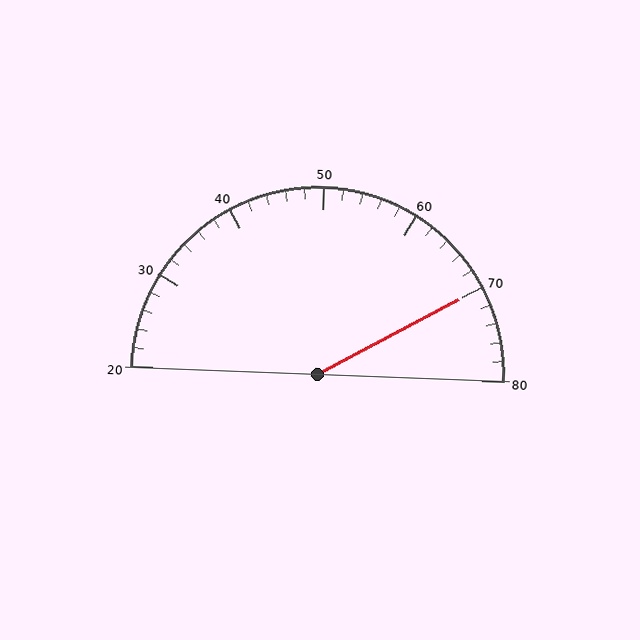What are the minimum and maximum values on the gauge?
The gauge ranges from 20 to 80.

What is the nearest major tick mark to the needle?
The nearest major tick mark is 70.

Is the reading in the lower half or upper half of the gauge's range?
The reading is in the upper half of the range (20 to 80).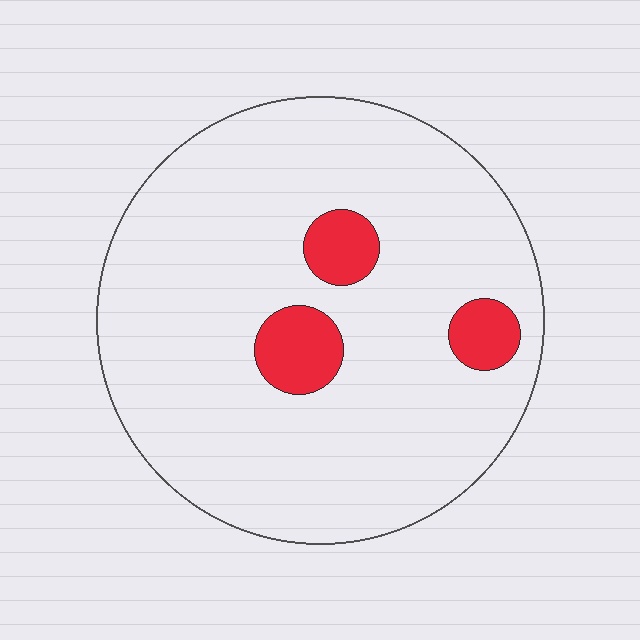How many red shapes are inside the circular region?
3.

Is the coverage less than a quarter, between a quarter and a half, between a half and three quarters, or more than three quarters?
Less than a quarter.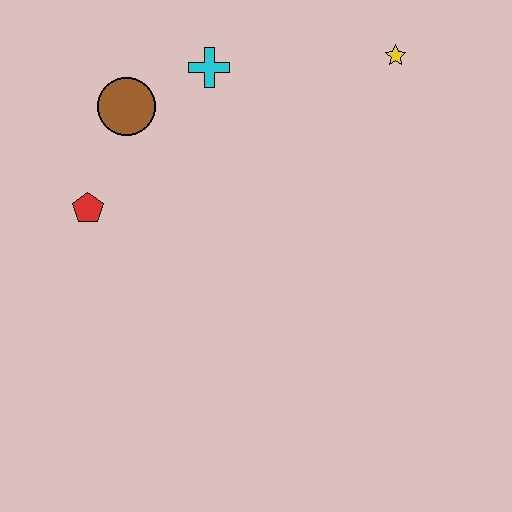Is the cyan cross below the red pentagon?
No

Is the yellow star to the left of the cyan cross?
No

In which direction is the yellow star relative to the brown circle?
The yellow star is to the right of the brown circle.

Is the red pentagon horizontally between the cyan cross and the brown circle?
No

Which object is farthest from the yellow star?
The red pentagon is farthest from the yellow star.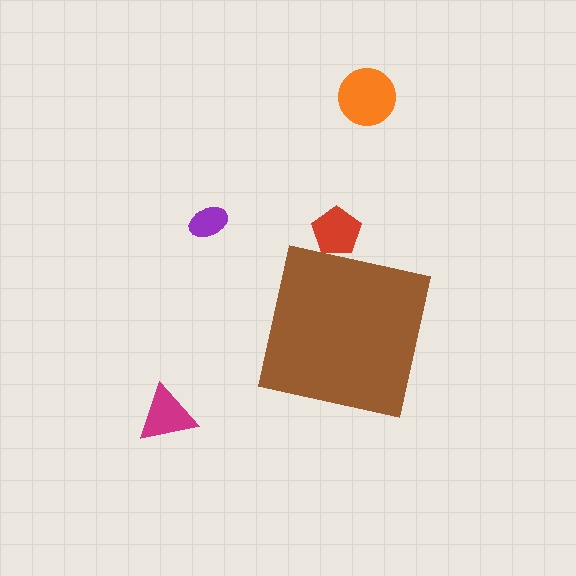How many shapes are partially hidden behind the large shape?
1 shape is partially hidden.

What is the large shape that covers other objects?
A brown square.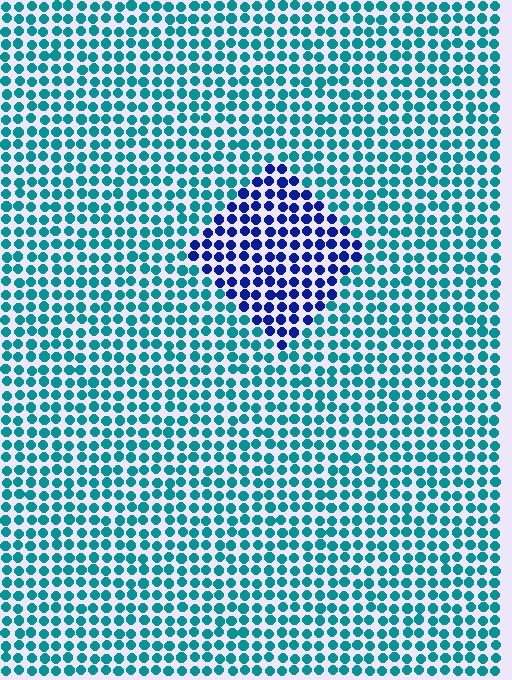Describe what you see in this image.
The image is filled with small teal elements in a uniform arrangement. A diamond-shaped region is visible where the elements are tinted to a slightly different hue, forming a subtle color boundary.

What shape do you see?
I see a diamond.